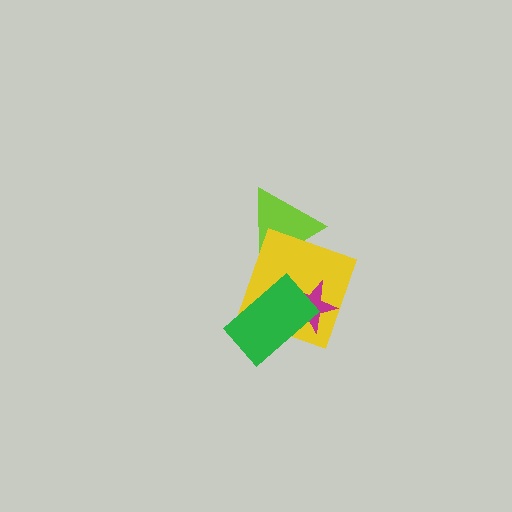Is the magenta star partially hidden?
Yes, it is partially covered by another shape.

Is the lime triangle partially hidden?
Yes, it is partially covered by another shape.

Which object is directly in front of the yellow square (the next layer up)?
The magenta star is directly in front of the yellow square.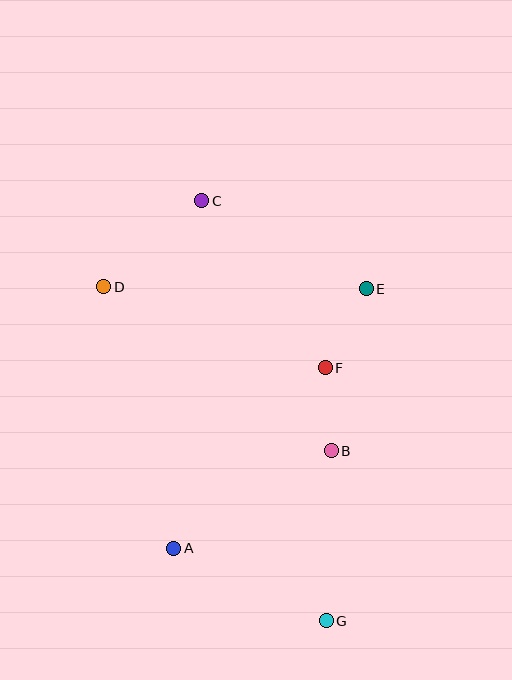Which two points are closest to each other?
Points B and F are closest to each other.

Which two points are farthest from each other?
Points C and G are farthest from each other.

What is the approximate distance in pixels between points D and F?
The distance between D and F is approximately 236 pixels.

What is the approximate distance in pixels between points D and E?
The distance between D and E is approximately 262 pixels.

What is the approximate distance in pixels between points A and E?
The distance between A and E is approximately 323 pixels.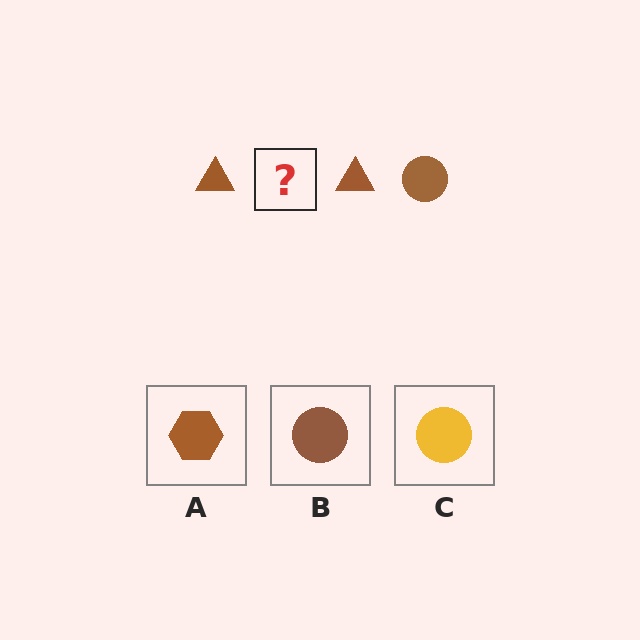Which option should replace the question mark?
Option B.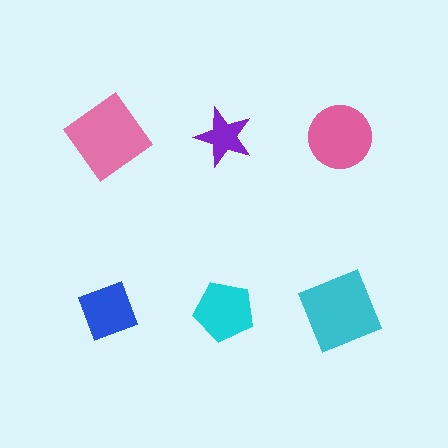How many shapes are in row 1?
3 shapes.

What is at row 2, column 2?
A cyan pentagon.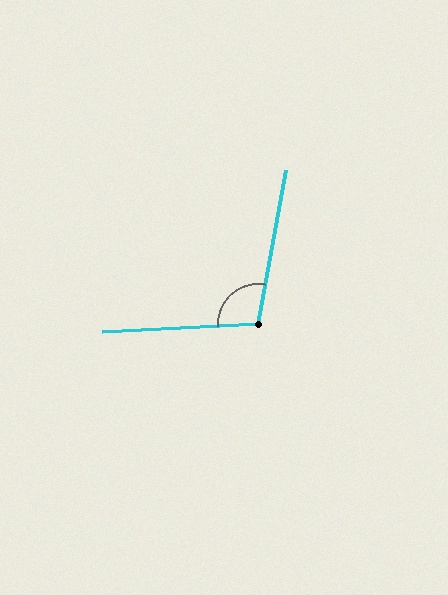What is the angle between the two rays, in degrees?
Approximately 104 degrees.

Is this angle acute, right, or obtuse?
It is obtuse.